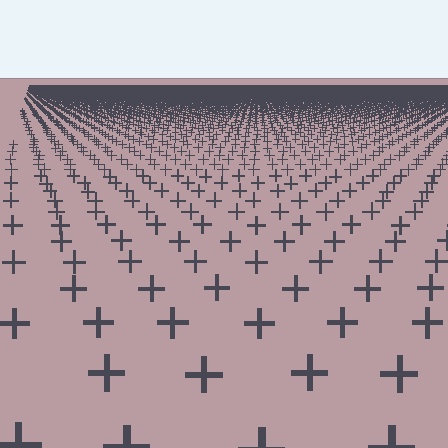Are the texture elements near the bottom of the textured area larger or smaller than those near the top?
Larger. Near the bottom, elements are closer to the viewer and appear at a bigger on-screen size.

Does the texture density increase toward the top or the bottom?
Density increases toward the top.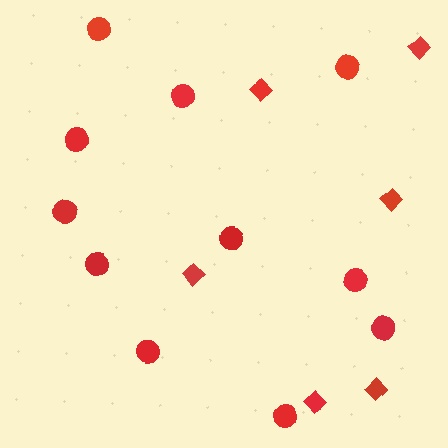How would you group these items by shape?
There are 2 groups: one group of circles (11) and one group of diamonds (6).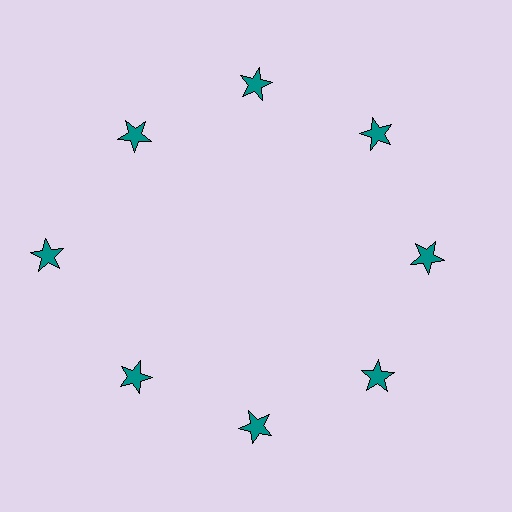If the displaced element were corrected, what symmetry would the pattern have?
It would have 8-fold rotational symmetry — the pattern would map onto itself every 45 degrees.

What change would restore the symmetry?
The symmetry would be restored by moving it inward, back onto the ring so that all 8 stars sit at equal angles and equal distance from the center.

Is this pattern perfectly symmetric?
No. The 8 teal stars are arranged in a ring, but one element near the 9 o'clock position is pushed outward from the center, breaking the 8-fold rotational symmetry.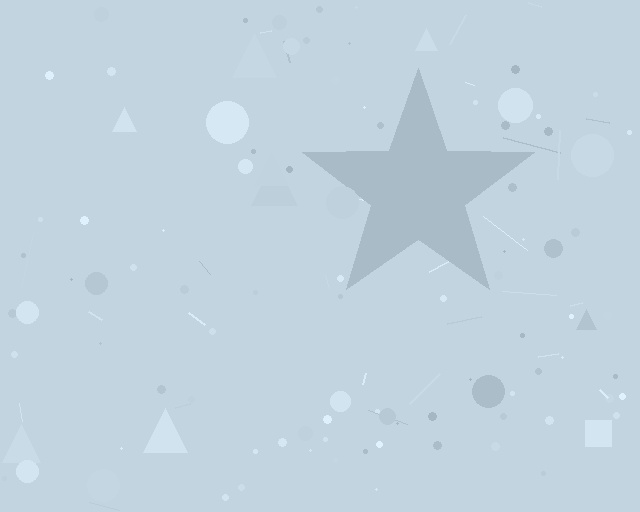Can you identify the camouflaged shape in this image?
The camouflaged shape is a star.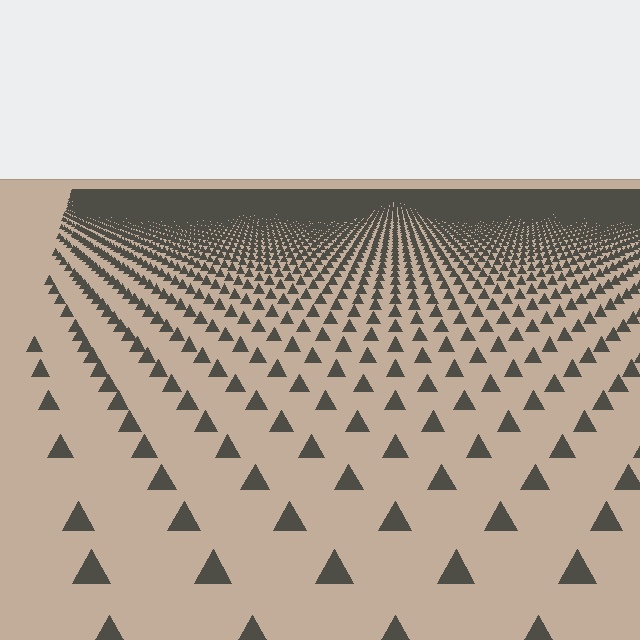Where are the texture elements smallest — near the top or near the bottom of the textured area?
Near the top.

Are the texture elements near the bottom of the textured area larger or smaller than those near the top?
Larger. Near the bottom, elements are closer to the viewer and appear at a bigger on-screen size.